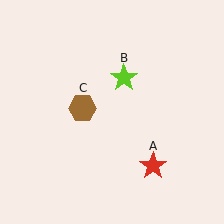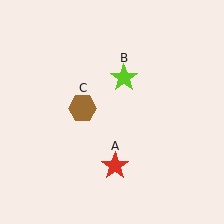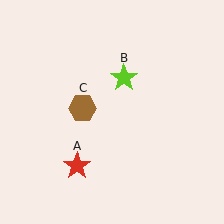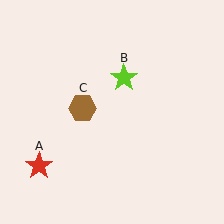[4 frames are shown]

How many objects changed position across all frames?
1 object changed position: red star (object A).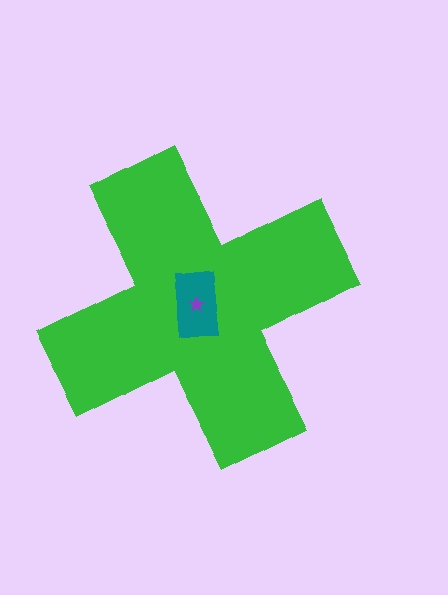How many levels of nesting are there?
3.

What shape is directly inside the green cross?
The teal rectangle.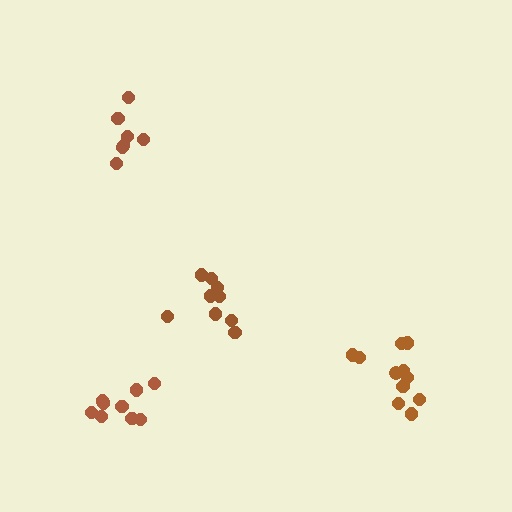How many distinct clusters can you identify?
There are 4 distinct clusters.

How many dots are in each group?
Group 1: 11 dots, Group 2: 9 dots, Group 3: 7 dots, Group 4: 9 dots (36 total).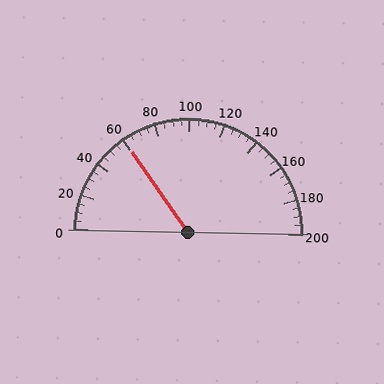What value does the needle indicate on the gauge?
The needle indicates approximately 60.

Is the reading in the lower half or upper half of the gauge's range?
The reading is in the lower half of the range (0 to 200).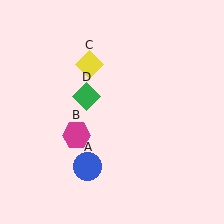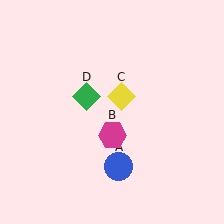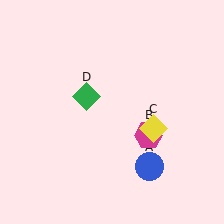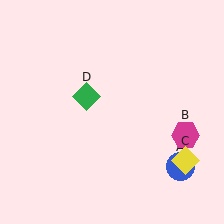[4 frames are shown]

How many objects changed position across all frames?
3 objects changed position: blue circle (object A), magenta hexagon (object B), yellow diamond (object C).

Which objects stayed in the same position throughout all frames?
Green diamond (object D) remained stationary.